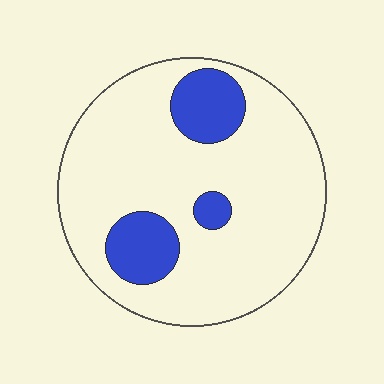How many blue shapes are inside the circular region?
3.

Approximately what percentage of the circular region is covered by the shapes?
Approximately 20%.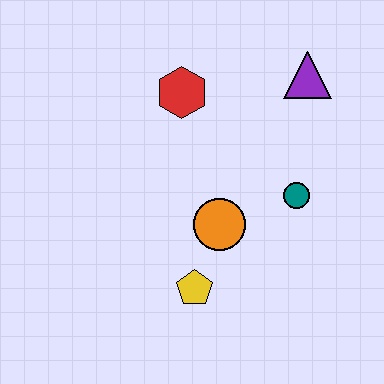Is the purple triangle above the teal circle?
Yes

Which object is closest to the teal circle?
The orange circle is closest to the teal circle.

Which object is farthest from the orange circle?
The purple triangle is farthest from the orange circle.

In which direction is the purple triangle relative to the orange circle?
The purple triangle is above the orange circle.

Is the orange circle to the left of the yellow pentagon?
No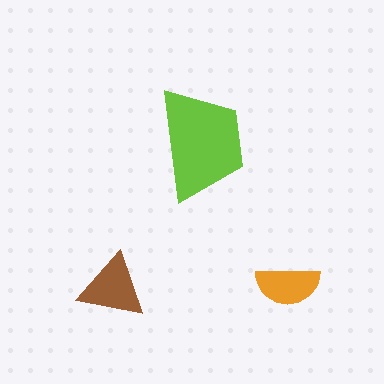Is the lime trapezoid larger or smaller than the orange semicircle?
Larger.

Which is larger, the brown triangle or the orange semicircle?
The brown triangle.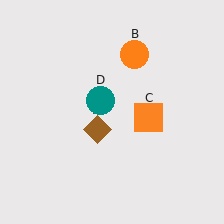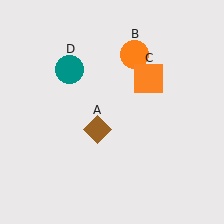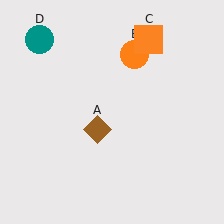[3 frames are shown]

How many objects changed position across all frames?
2 objects changed position: orange square (object C), teal circle (object D).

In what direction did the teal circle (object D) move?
The teal circle (object D) moved up and to the left.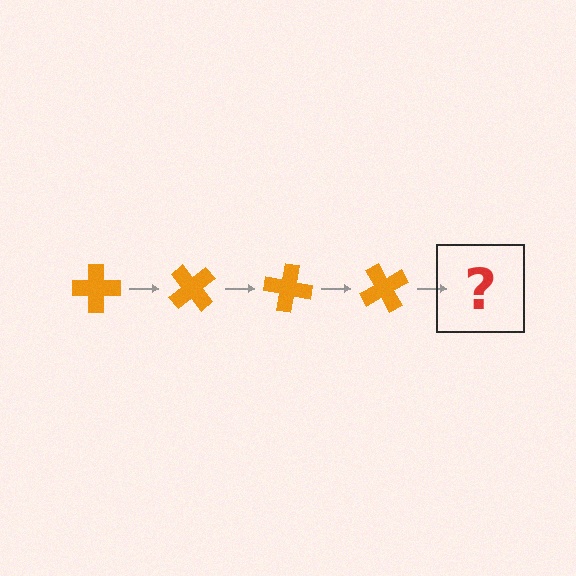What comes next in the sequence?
The next element should be an orange cross rotated 200 degrees.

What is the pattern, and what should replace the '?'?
The pattern is that the cross rotates 50 degrees each step. The '?' should be an orange cross rotated 200 degrees.